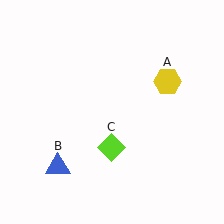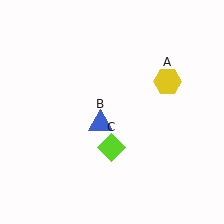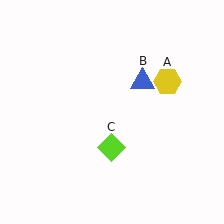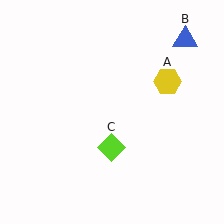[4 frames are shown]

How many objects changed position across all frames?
1 object changed position: blue triangle (object B).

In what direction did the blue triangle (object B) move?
The blue triangle (object B) moved up and to the right.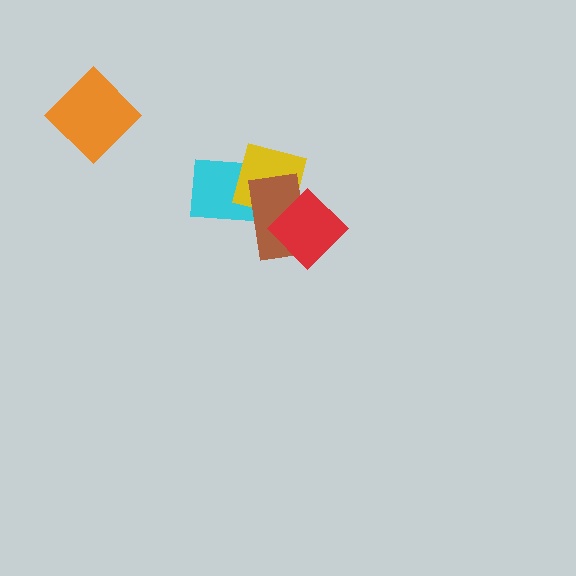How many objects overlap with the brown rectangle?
3 objects overlap with the brown rectangle.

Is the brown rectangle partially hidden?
Yes, it is partially covered by another shape.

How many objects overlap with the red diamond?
3 objects overlap with the red diamond.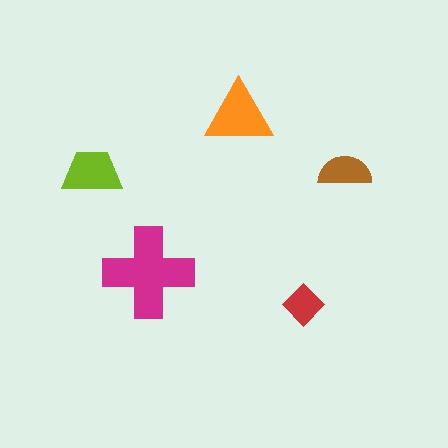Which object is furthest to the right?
The brown semicircle is rightmost.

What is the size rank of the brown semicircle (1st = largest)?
4th.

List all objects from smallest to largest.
The red diamond, the brown semicircle, the lime trapezoid, the orange triangle, the magenta cross.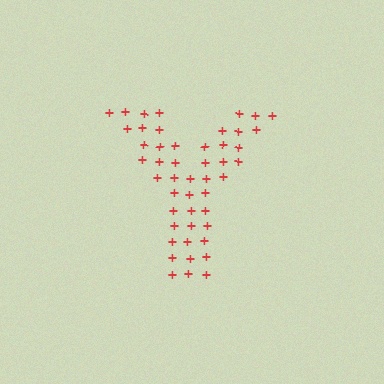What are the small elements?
The small elements are plus signs.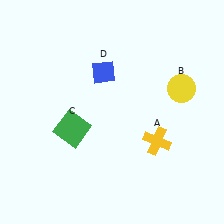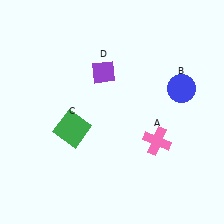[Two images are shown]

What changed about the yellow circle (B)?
In Image 1, B is yellow. In Image 2, it changed to blue.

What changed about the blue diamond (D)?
In Image 1, D is blue. In Image 2, it changed to purple.